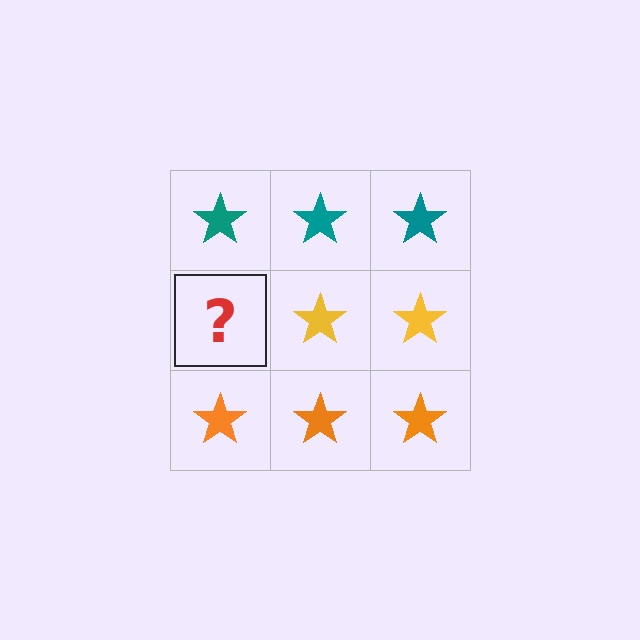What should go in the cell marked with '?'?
The missing cell should contain a yellow star.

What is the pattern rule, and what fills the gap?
The rule is that each row has a consistent color. The gap should be filled with a yellow star.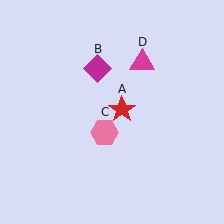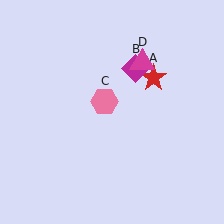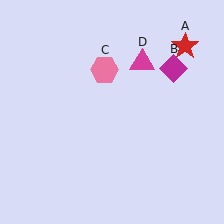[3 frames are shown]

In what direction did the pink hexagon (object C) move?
The pink hexagon (object C) moved up.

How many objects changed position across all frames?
3 objects changed position: red star (object A), magenta diamond (object B), pink hexagon (object C).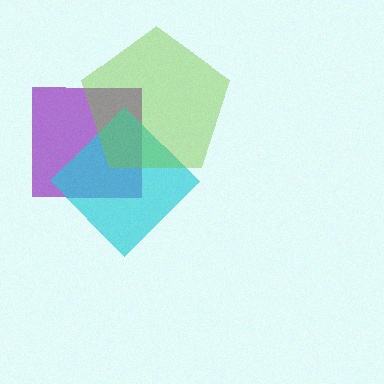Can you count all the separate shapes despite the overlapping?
Yes, there are 3 separate shapes.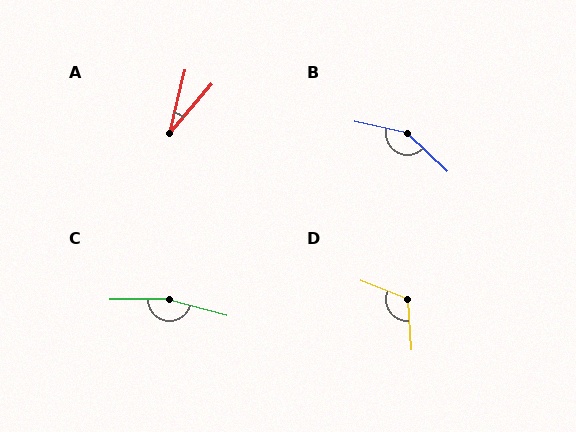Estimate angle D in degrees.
Approximately 116 degrees.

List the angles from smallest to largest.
A (27°), D (116°), B (148°), C (165°).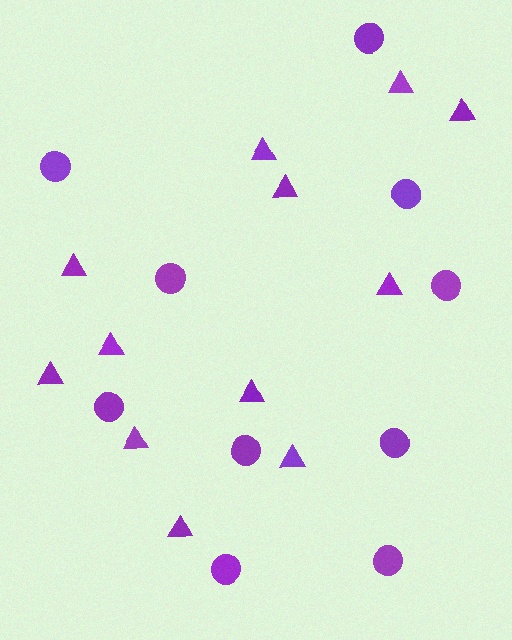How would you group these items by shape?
There are 2 groups: one group of triangles (12) and one group of circles (10).